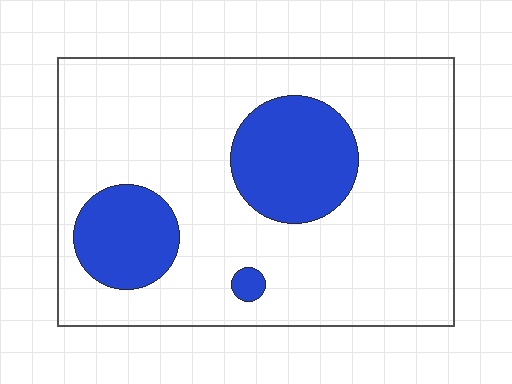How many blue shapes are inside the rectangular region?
3.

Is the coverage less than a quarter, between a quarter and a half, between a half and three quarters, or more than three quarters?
Less than a quarter.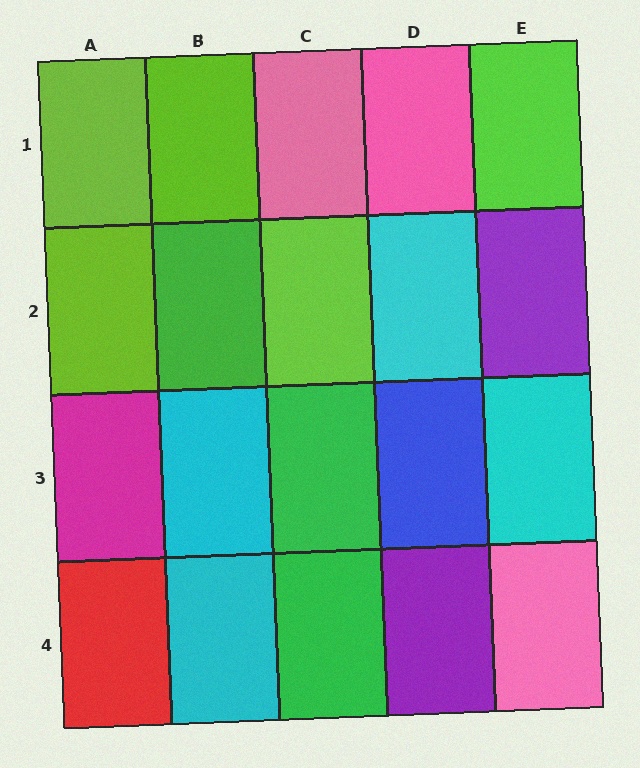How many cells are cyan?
4 cells are cyan.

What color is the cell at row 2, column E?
Purple.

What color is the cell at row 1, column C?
Pink.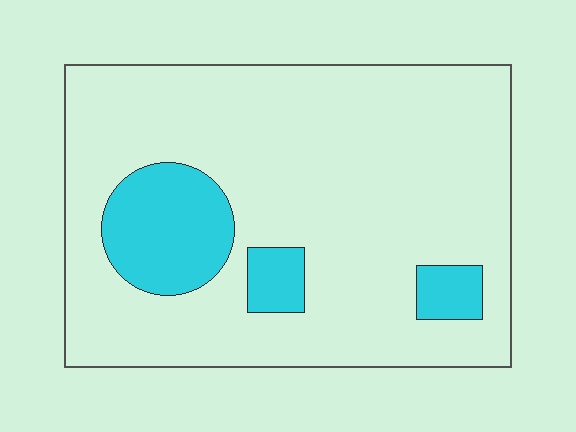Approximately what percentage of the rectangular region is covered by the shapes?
Approximately 15%.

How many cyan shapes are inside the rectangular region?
3.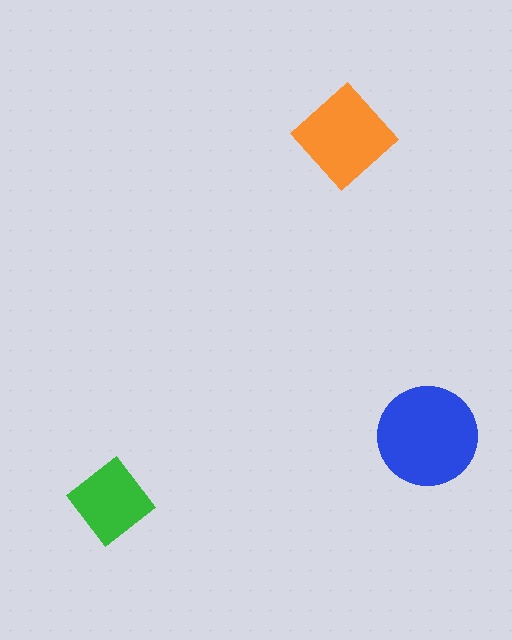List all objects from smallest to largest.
The green diamond, the orange diamond, the blue circle.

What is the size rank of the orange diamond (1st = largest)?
2nd.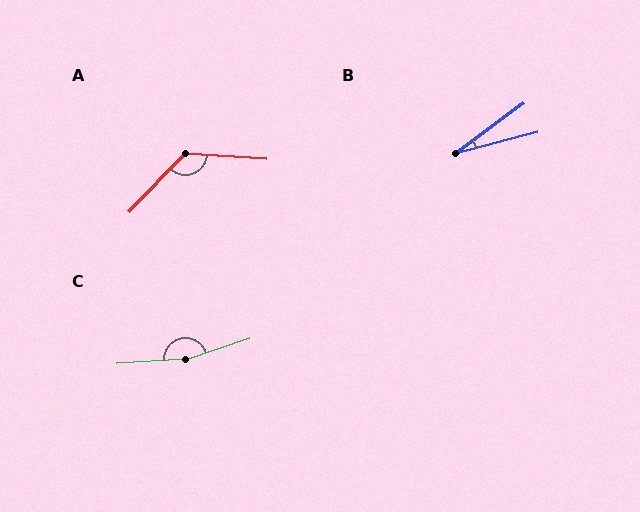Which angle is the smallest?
B, at approximately 22 degrees.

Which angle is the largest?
C, at approximately 165 degrees.